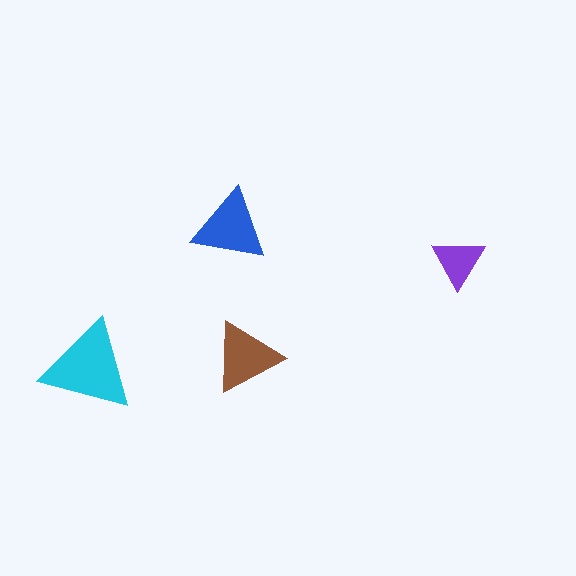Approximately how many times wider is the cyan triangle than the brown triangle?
About 1.5 times wider.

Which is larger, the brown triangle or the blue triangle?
The blue one.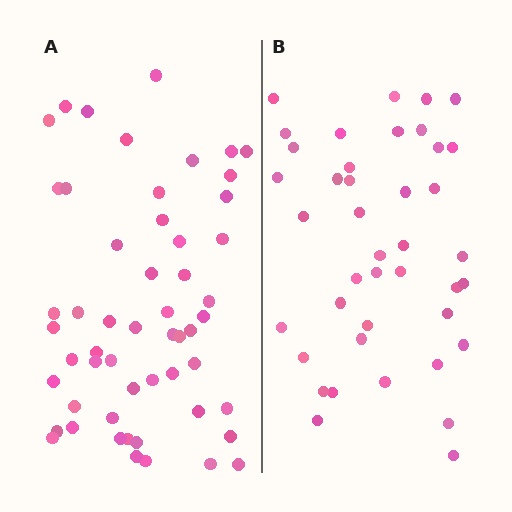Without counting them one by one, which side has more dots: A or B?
Region A (the left region) has more dots.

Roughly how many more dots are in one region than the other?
Region A has approximately 15 more dots than region B.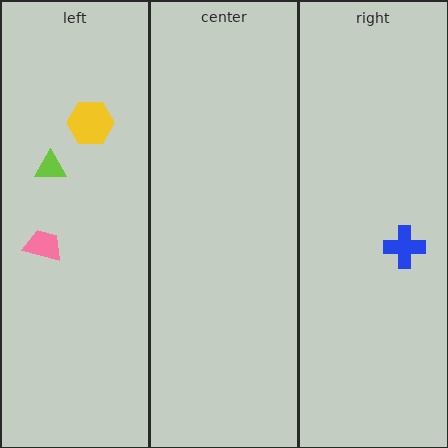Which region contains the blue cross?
The right region.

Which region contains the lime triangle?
The left region.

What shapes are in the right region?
The blue cross.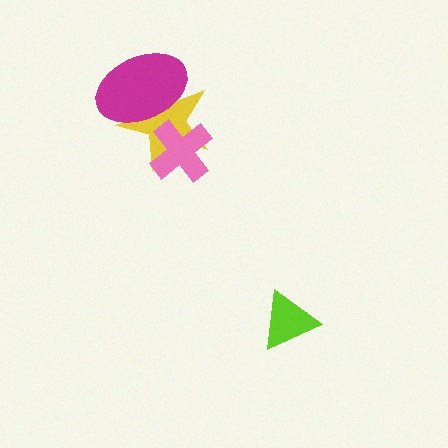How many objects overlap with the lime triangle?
0 objects overlap with the lime triangle.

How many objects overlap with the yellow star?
2 objects overlap with the yellow star.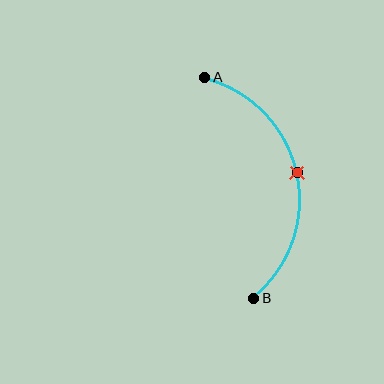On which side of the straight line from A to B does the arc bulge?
The arc bulges to the right of the straight line connecting A and B.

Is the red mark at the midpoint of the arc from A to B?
Yes. The red mark lies on the arc at equal arc-length from both A and B — it is the arc midpoint.